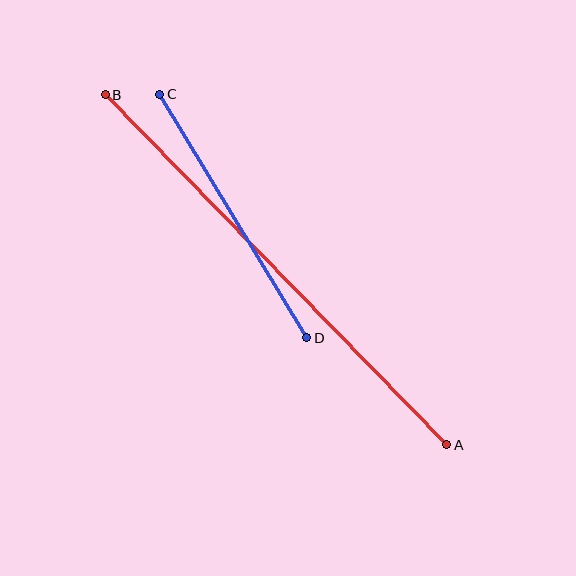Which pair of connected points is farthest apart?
Points A and B are farthest apart.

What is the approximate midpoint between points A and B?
The midpoint is at approximately (276, 270) pixels.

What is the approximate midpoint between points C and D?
The midpoint is at approximately (233, 216) pixels.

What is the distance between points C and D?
The distance is approximately 284 pixels.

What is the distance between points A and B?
The distance is approximately 489 pixels.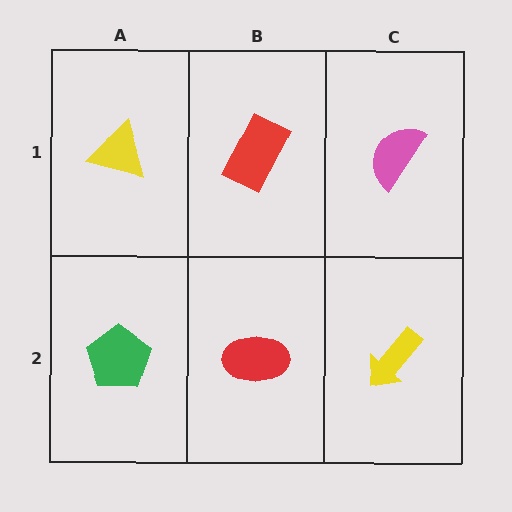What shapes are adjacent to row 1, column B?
A red ellipse (row 2, column B), a yellow triangle (row 1, column A), a pink semicircle (row 1, column C).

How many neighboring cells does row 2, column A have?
2.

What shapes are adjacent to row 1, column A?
A green pentagon (row 2, column A), a red rectangle (row 1, column B).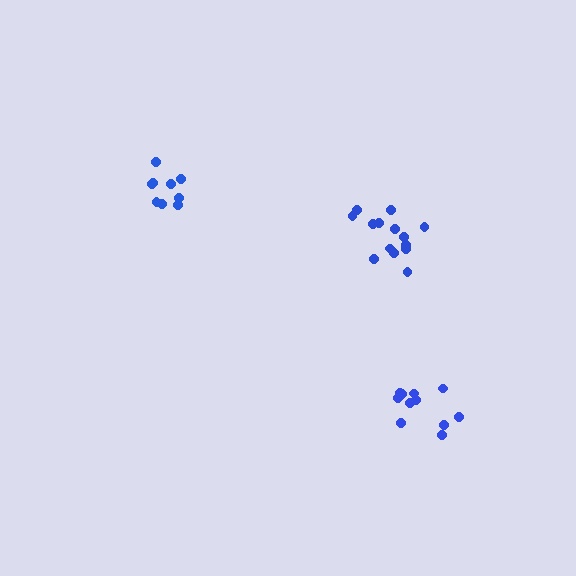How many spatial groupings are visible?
There are 3 spatial groupings.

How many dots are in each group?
Group 1: 9 dots, Group 2: 11 dots, Group 3: 14 dots (34 total).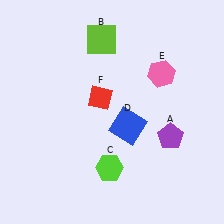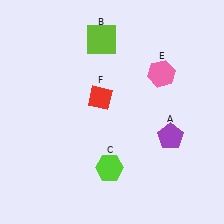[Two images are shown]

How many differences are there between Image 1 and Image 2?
There is 1 difference between the two images.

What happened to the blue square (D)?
The blue square (D) was removed in Image 2. It was in the bottom-right area of Image 1.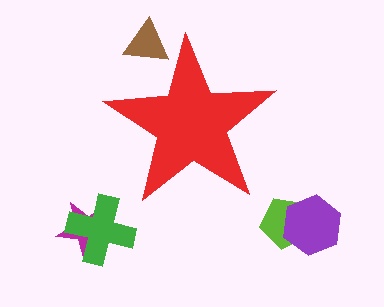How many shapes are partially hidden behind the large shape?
1 shape is partially hidden.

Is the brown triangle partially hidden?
Yes, the brown triangle is partially hidden behind the red star.